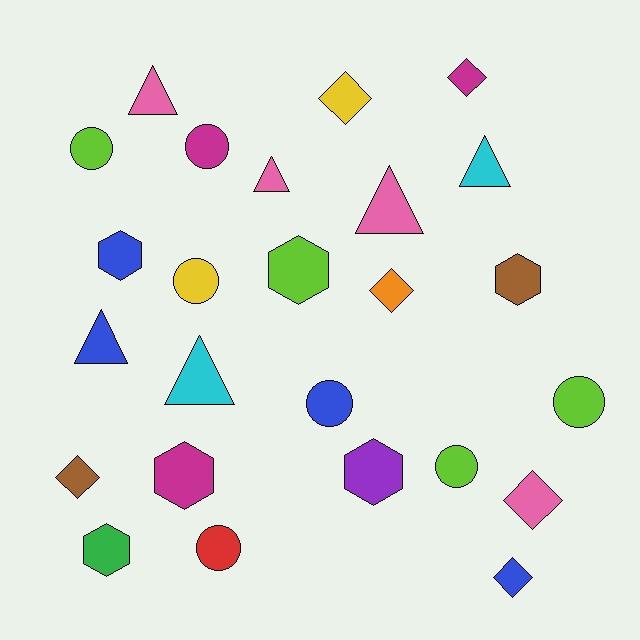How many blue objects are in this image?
There are 4 blue objects.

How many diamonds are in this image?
There are 6 diamonds.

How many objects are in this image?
There are 25 objects.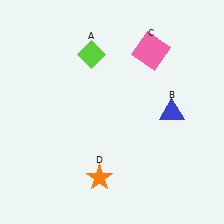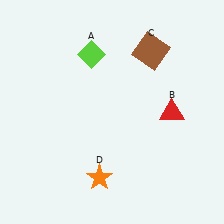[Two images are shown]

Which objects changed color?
B changed from blue to red. C changed from pink to brown.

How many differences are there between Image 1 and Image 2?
There are 2 differences between the two images.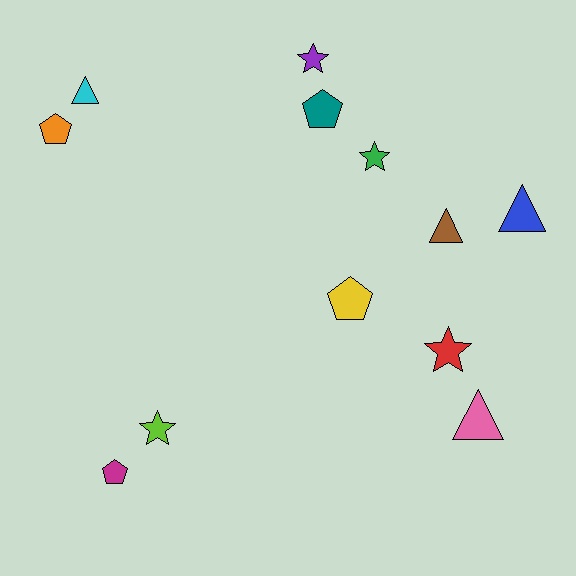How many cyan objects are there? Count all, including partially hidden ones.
There is 1 cyan object.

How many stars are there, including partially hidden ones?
There are 4 stars.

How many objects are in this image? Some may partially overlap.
There are 12 objects.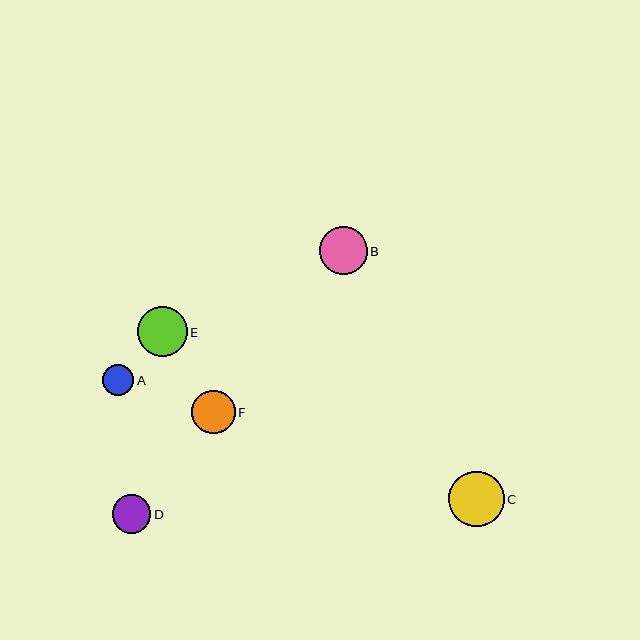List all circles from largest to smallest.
From largest to smallest: C, E, B, F, D, A.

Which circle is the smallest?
Circle A is the smallest with a size of approximately 31 pixels.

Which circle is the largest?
Circle C is the largest with a size of approximately 56 pixels.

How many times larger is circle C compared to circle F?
Circle C is approximately 1.3 times the size of circle F.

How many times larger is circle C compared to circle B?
Circle C is approximately 1.2 times the size of circle B.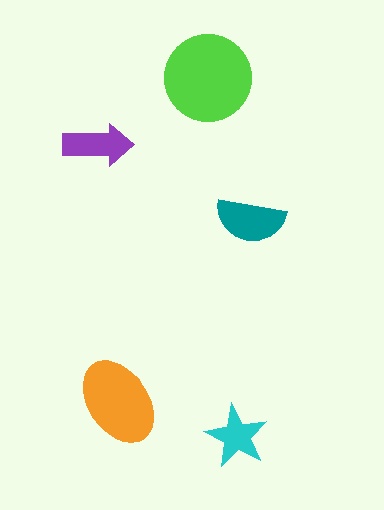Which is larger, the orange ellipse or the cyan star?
The orange ellipse.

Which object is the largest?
The lime circle.